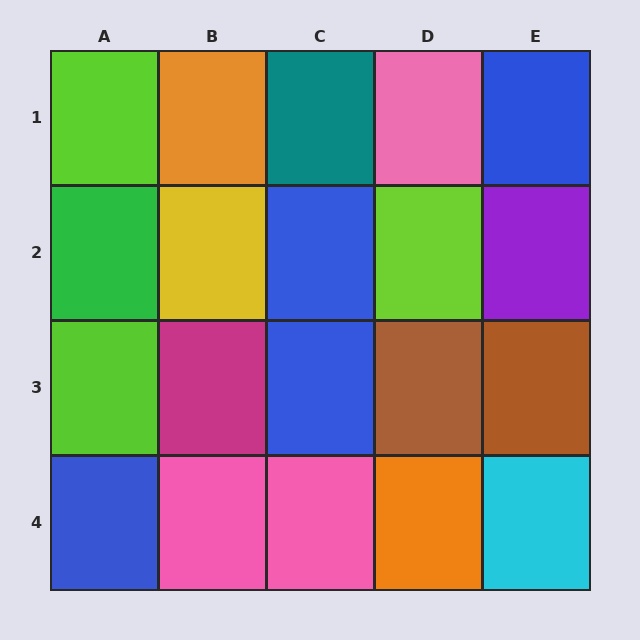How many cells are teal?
1 cell is teal.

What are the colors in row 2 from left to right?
Green, yellow, blue, lime, purple.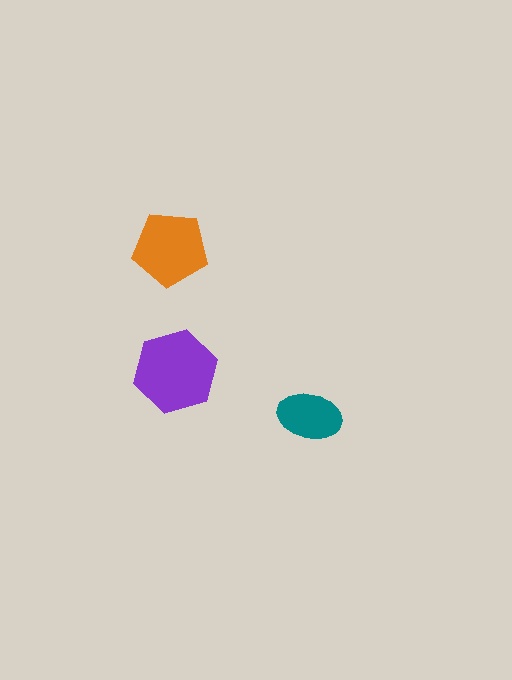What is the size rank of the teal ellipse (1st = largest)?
3rd.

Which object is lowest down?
The teal ellipse is bottommost.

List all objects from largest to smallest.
The purple hexagon, the orange pentagon, the teal ellipse.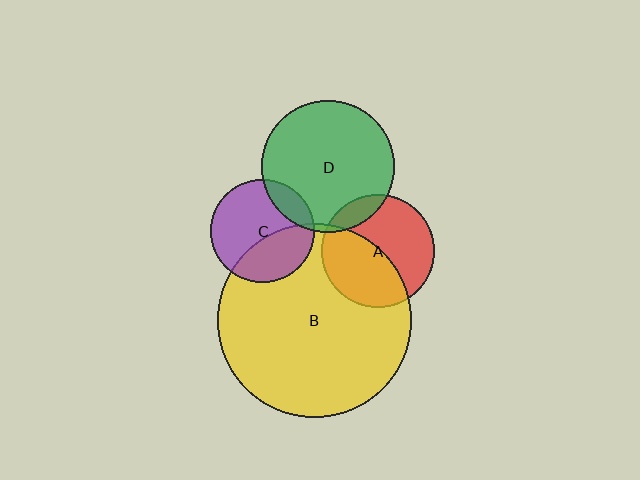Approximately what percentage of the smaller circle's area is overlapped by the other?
Approximately 45%.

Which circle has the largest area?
Circle B (yellow).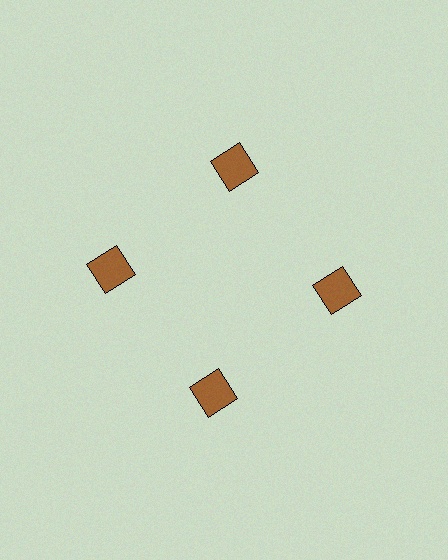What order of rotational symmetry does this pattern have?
This pattern has 4-fold rotational symmetry.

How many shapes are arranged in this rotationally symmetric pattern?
There are 4 shapes, arranged in 4 groups of 1.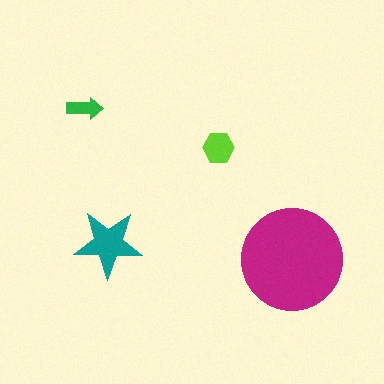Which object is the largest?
The magenta circle.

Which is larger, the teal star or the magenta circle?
The magenta circle.